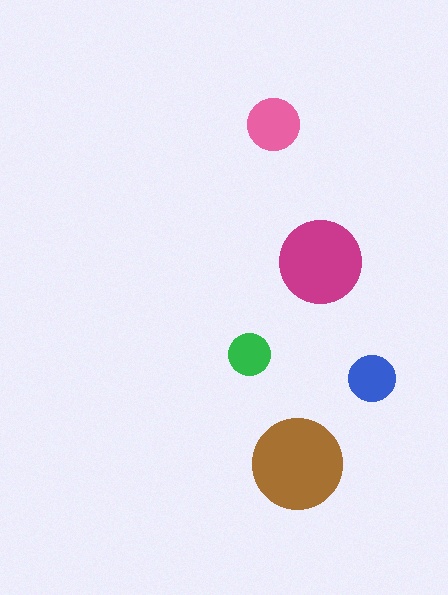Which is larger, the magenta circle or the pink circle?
The magenta one.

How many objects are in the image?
There are 5 objects in the image.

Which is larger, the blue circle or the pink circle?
The pink one.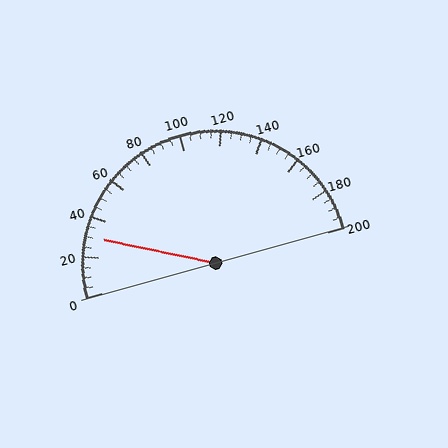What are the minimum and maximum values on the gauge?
The gauge ranges from 0 to 200.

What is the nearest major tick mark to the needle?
The nearest major tick mark is 40.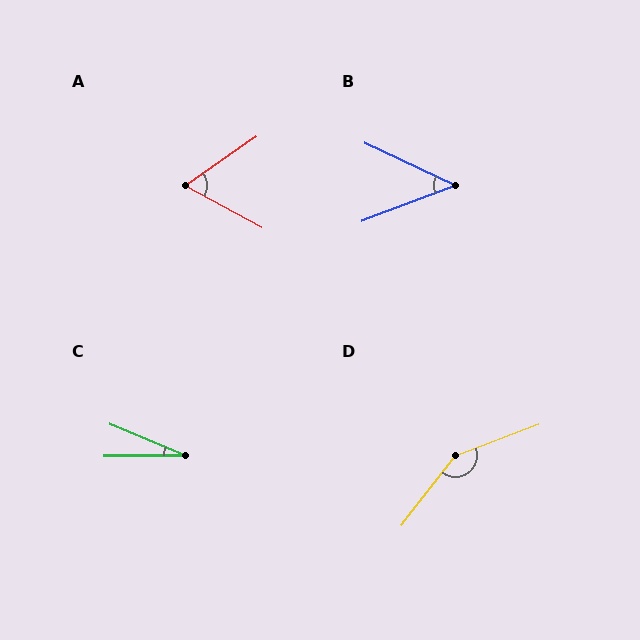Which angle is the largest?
D, at approximately 148 degrees.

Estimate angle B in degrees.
Approximately 46 degrees.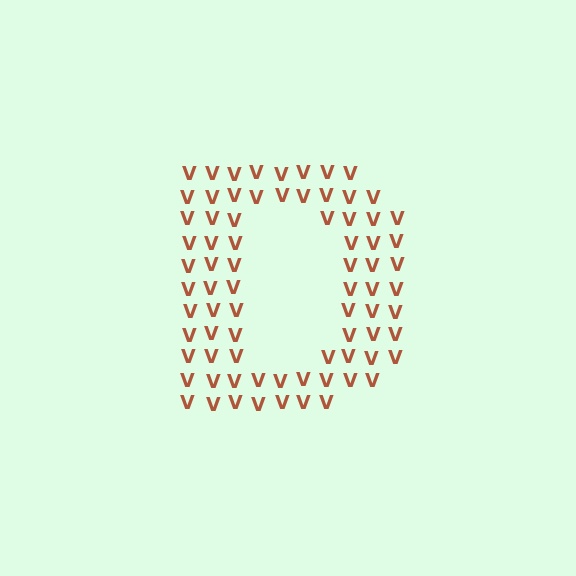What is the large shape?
The large shape is the letter D.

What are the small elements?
The small elements are letter V's.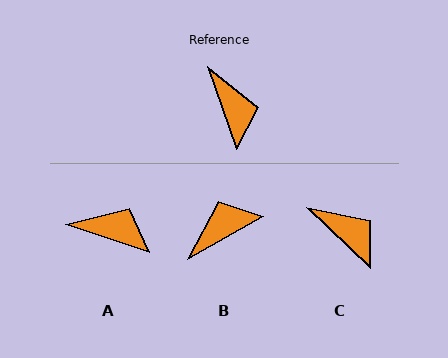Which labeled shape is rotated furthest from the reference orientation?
B, about 100 degrees away.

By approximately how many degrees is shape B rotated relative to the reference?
Approximately 100 degrees counter-clockwise.